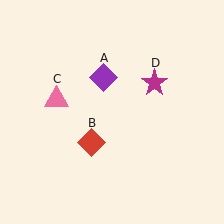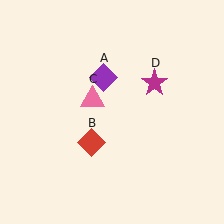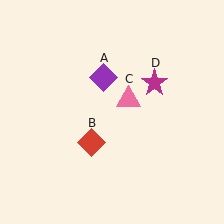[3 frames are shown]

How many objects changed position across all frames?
1 object changed position: pink triangle (object C).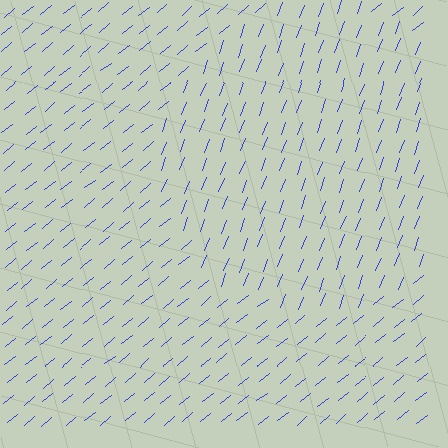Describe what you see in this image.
The image is filled with small blue line segments. A circle region in the image has lines oriented differently from the surrounding lines, creating a visible texture boundary.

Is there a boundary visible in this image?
Yes, there is a texture boundary formed by a change in line orientation.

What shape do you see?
I see a circle.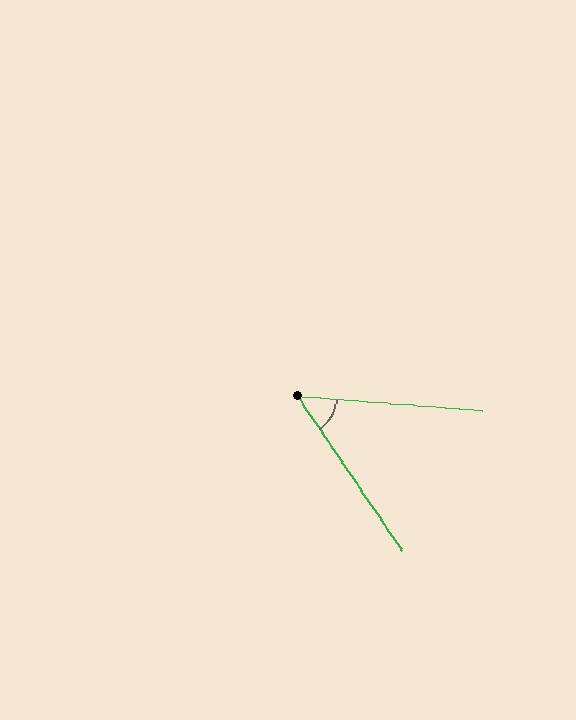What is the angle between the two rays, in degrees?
Approximately 51 degrees.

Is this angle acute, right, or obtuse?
It is acute.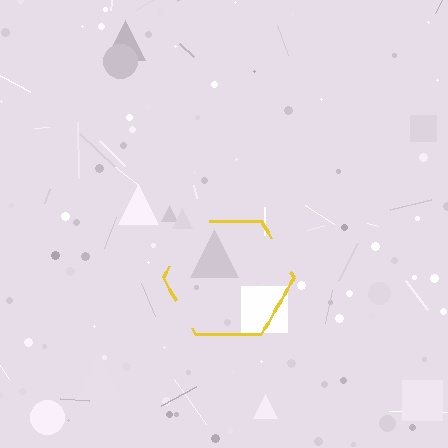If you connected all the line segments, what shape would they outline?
They would outline a hexagon.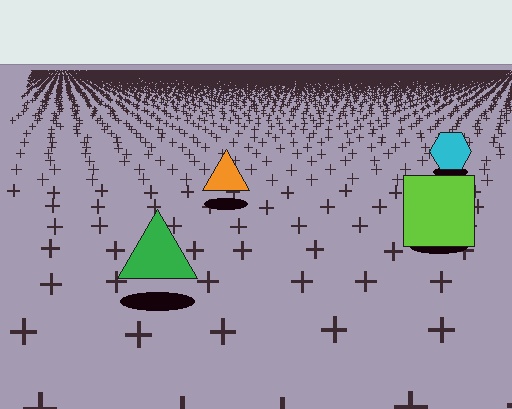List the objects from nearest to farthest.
From nearest to farthest: the green triangle, the lime square, the orange triangle, the cyan hexagon.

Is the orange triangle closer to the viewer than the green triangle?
No. The green triangle is closer — you can tell from the texture gradient: the ground texture is coarser near it.